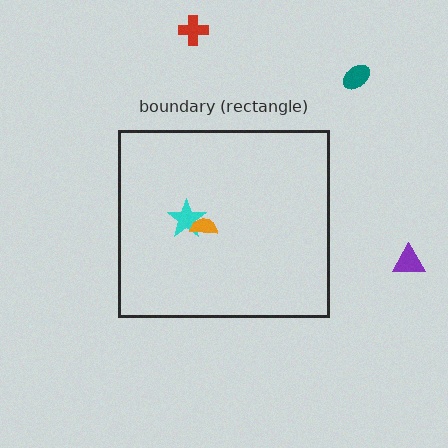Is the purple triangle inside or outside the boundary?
Outside.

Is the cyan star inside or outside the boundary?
Inside.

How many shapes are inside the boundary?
2 inside, 3 outside.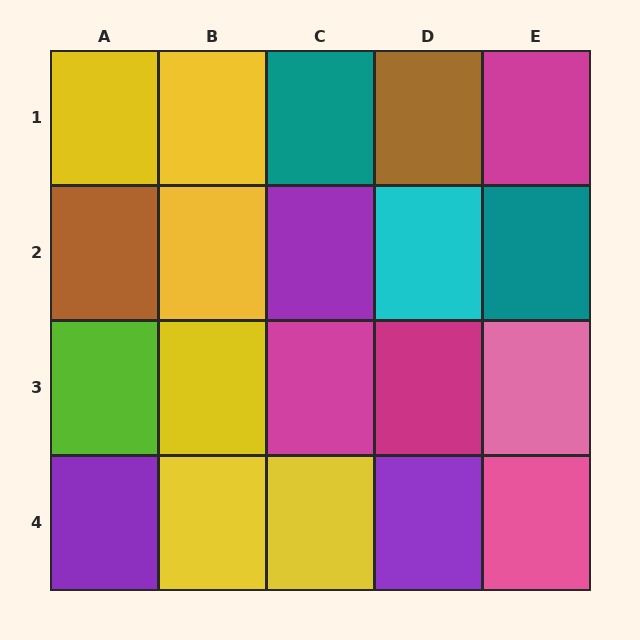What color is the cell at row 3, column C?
Magenta.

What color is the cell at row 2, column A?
Brown.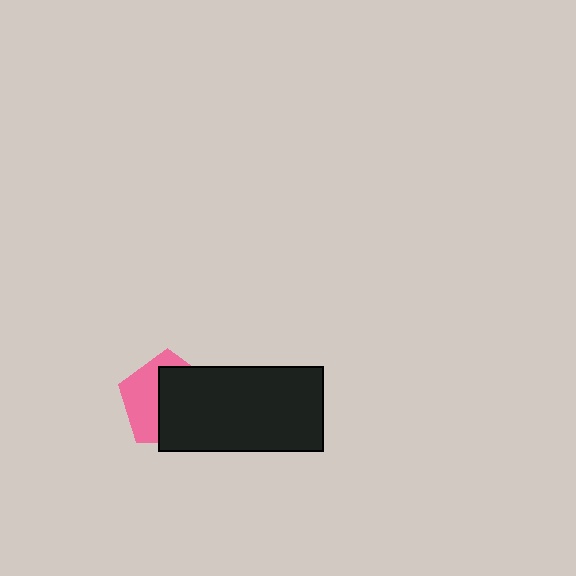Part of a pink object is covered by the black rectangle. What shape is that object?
It is a pentagon.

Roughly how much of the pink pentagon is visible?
A small part of it is visible (roughly 41%).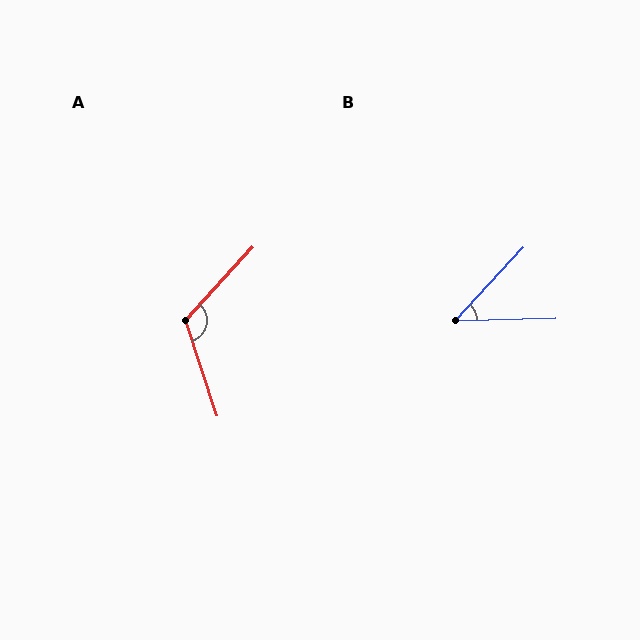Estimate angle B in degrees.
Approximately 46 degrees.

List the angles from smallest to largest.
B (46°), A (119°).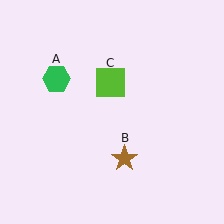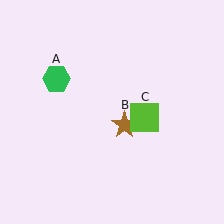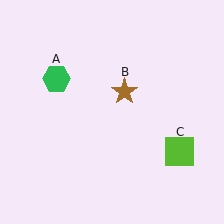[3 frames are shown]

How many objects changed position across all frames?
2 objects changed position: brown star (object B), lime square (object C).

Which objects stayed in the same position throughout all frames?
Green hexagon (object A) remained stationary.